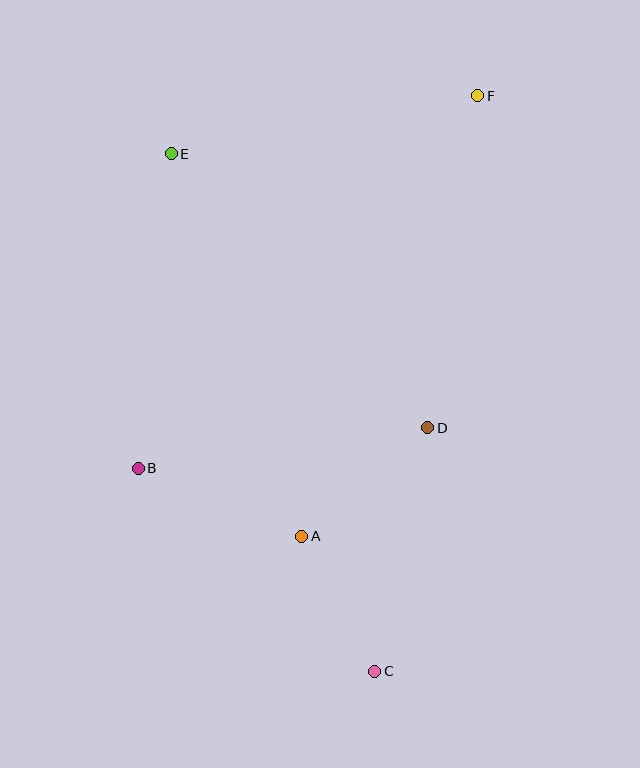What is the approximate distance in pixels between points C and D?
The distance between C and D is approximately 249 pixels.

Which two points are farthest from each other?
Points C and F are farthest from each other.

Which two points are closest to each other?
Points A and C are closest to each other.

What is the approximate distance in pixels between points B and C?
The distance between B and C is approximately 312 pixels.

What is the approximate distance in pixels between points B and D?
The distance between B and D is approximately 292 pixels.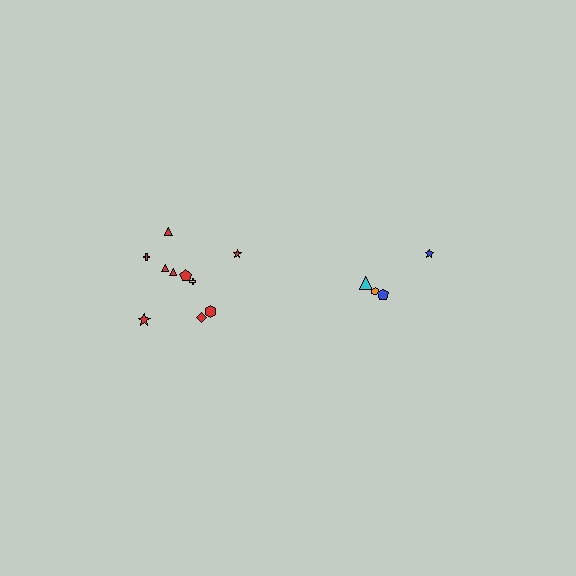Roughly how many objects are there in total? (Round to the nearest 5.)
Roughly 15 objects in total.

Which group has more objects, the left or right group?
The left group.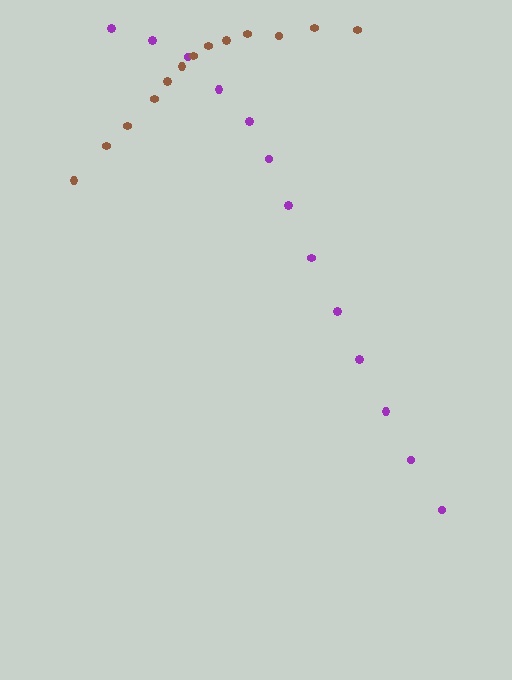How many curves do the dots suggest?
There are 2 distinct paths.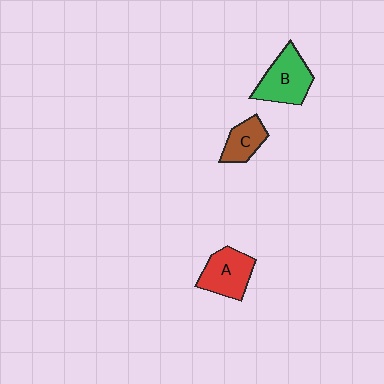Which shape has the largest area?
Shape B (green).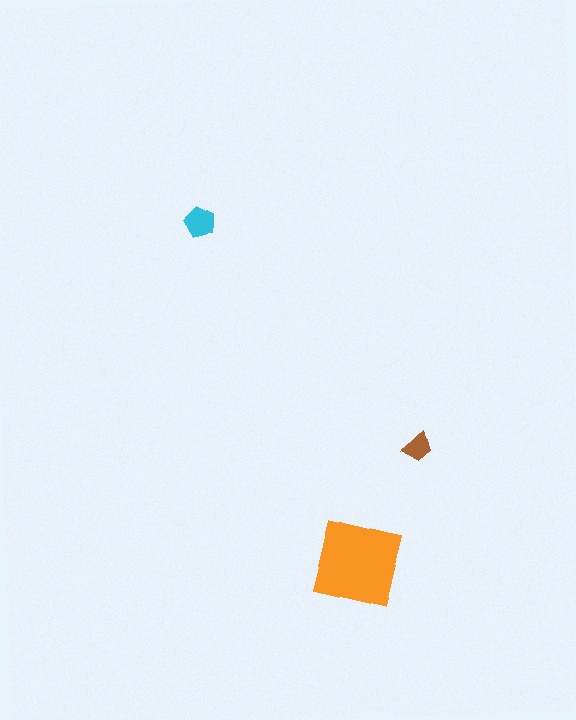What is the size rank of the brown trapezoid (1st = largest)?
3rd.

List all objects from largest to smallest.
The orange square, the cyan pentagon, the brown trapezoid.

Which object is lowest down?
The orange square is bottommost.